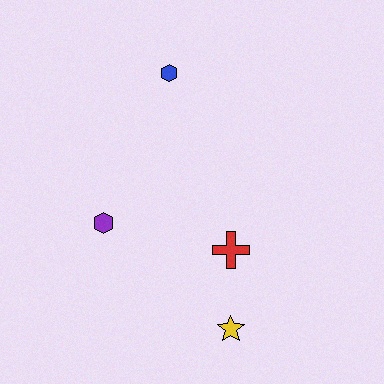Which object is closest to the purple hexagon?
The red cross is closest to the purple hexagon.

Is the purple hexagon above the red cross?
Yes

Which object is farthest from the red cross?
The blue hexagon is farthest from the red cross.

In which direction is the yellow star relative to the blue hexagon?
The yellow star is below the blue hexagon.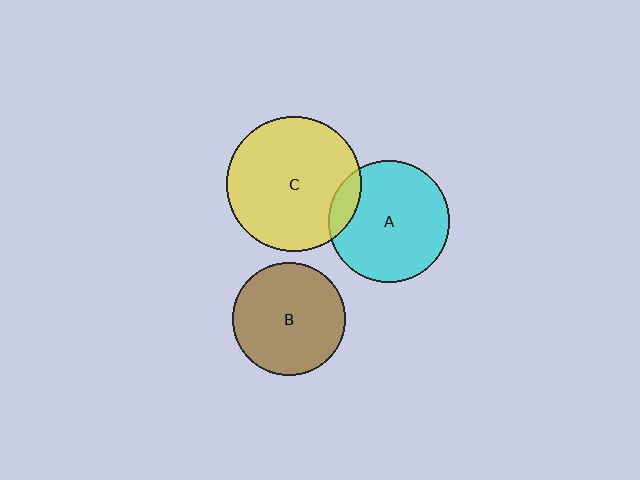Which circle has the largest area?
Circle C (yellow).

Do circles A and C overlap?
Yes.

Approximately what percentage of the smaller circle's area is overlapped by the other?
Approximately 10%.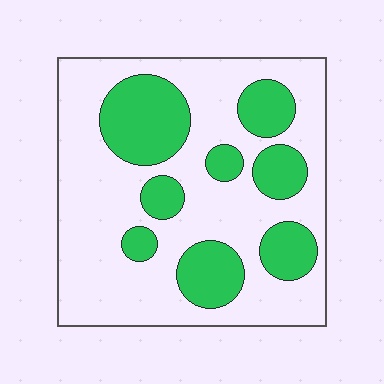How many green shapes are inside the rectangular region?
8.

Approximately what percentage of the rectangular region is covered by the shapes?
Approximately 30%.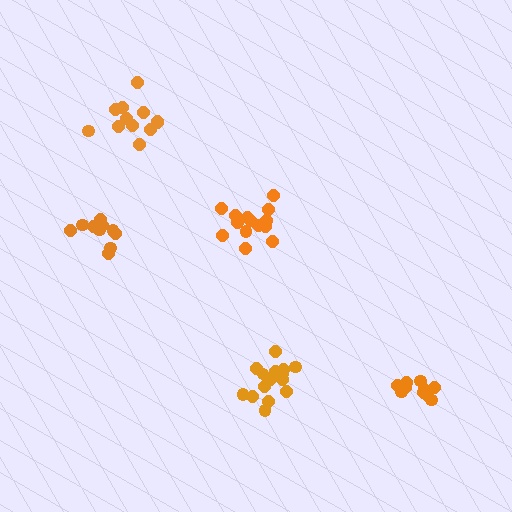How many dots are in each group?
Group 1: 14 dots, Group 2: 11 dots, Group 3: 15 dots, Group 4: 10 dots, Group 5: 12 dots (62 total).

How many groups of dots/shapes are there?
There are 5 groups.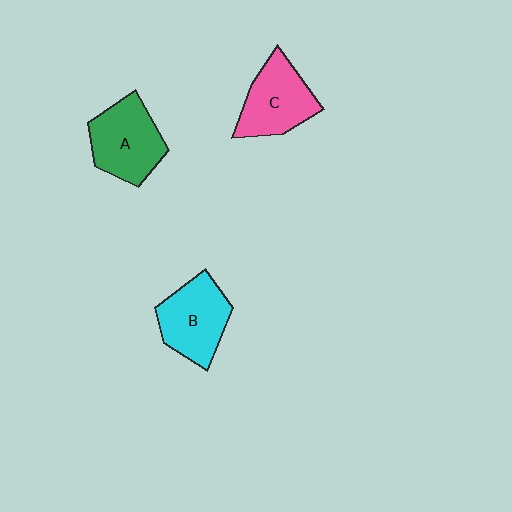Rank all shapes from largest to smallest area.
From largest to smallest: A (green), B (cyan), C (pink).